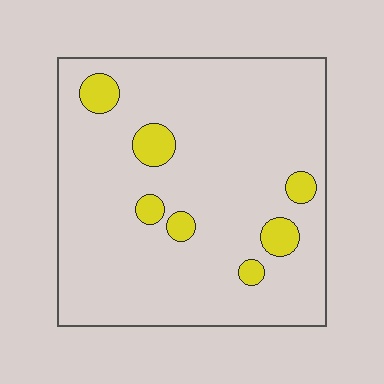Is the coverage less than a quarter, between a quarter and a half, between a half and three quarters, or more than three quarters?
Less than a quarter.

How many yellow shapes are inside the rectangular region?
7.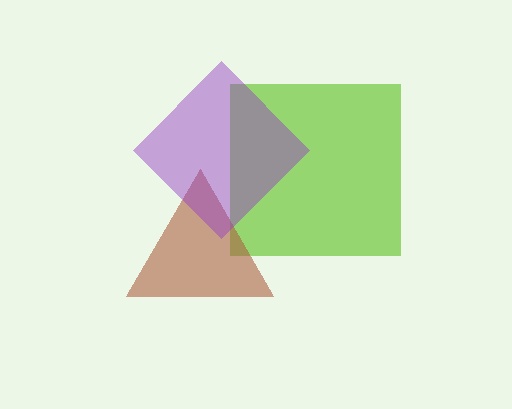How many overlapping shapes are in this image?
There are 3 overlapping shapes in the image.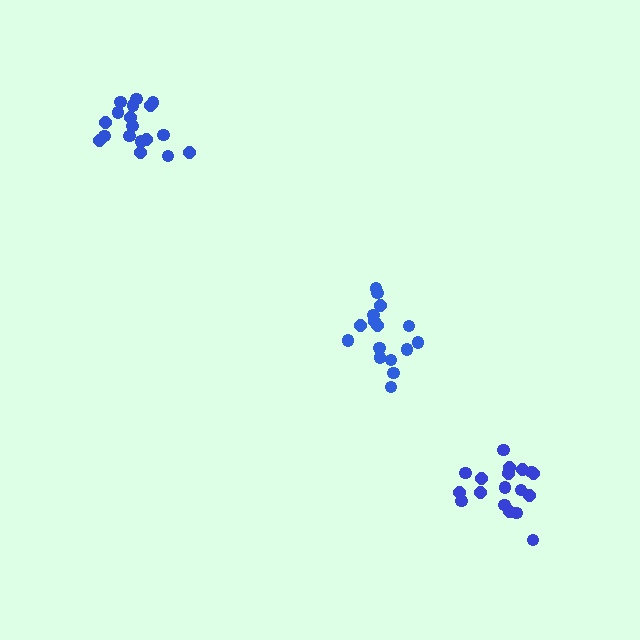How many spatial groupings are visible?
There are 3 spatial groupings.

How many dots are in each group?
Group 1: 16 dots, Group 2: 18 dots, Group 3: 19 dots (53 total).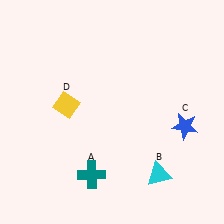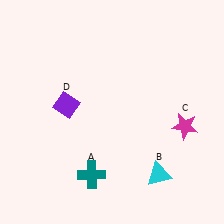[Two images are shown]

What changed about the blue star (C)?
In Image 1, C is blue. In Image 2, it changed to magenta.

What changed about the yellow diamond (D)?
In Image 1, D is yellow. In Image 2, it changed to purple.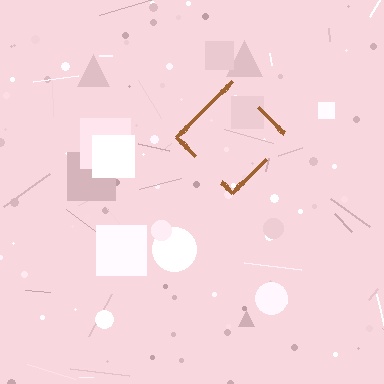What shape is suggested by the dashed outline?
The dashed outline suggests a diamond.